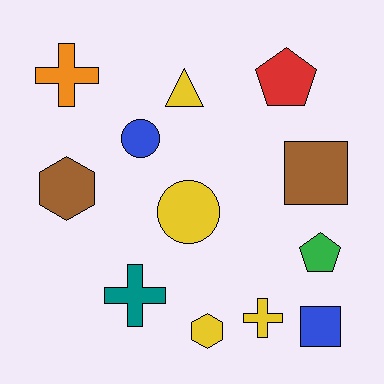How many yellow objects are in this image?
There are 4 yellow objects.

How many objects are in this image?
There are 12 objects.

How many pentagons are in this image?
There are 2 pentagons.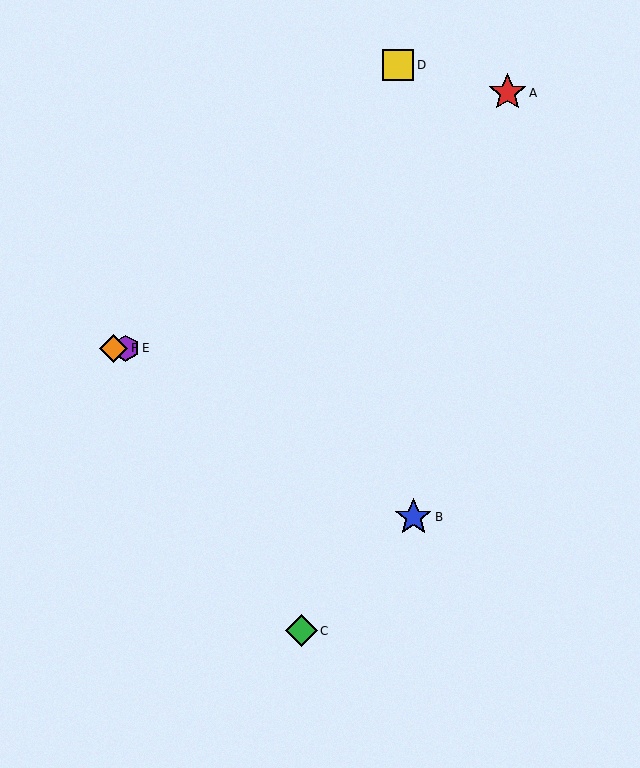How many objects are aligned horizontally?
2 objects (E, F) are aligned horizontally.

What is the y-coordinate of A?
Object A is at y≈93.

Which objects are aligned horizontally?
Objects E, F are aligned horizontally.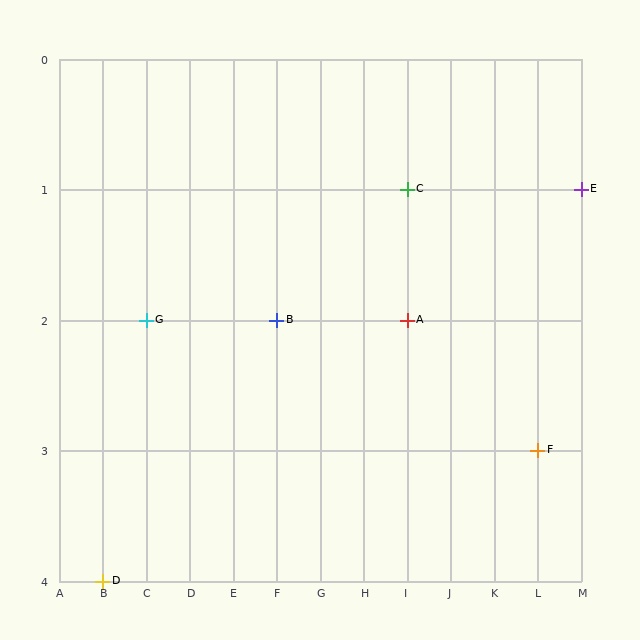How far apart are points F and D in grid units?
Points F and D are 10 columns and 1 row apart (about 10.0 grid units diagonally).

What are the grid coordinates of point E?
Point E is at grid coordinates (M, 1).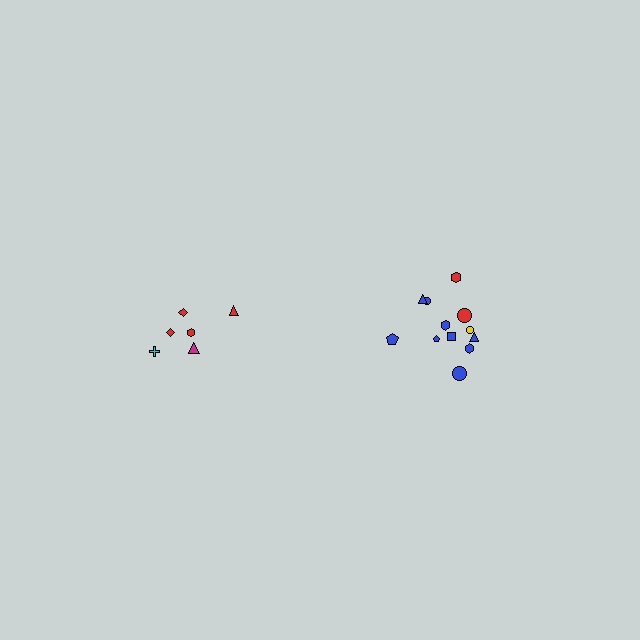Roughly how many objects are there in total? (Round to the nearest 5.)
Roughly 20 objects in total.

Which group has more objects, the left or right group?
The right group.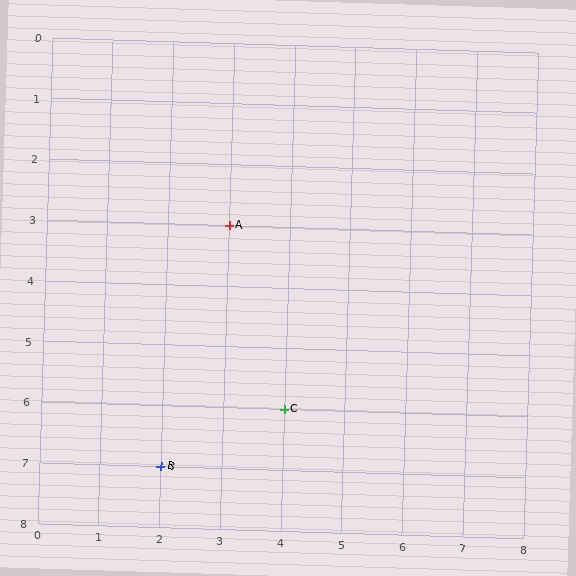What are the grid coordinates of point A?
Point A is at grid coordinates (3, 3).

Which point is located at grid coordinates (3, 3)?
Point A is at (3, 3).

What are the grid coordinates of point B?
Point B is at grid coordinates (2, 7).